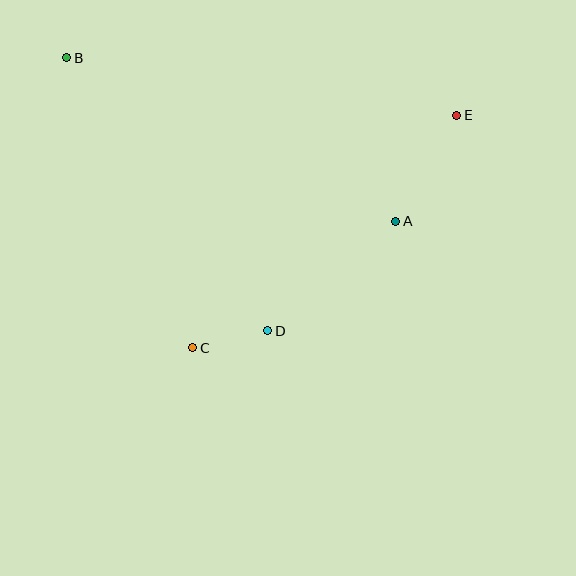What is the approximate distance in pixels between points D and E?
The distance between D and E is approximately 286 pixels.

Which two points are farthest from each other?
Points B and E are farthest from each other.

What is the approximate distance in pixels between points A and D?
The distance between A and D is approximately 168 pixels.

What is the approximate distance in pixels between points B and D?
The distance between B and D is approximately 339 pixels.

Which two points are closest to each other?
Points C and D are closest to each other.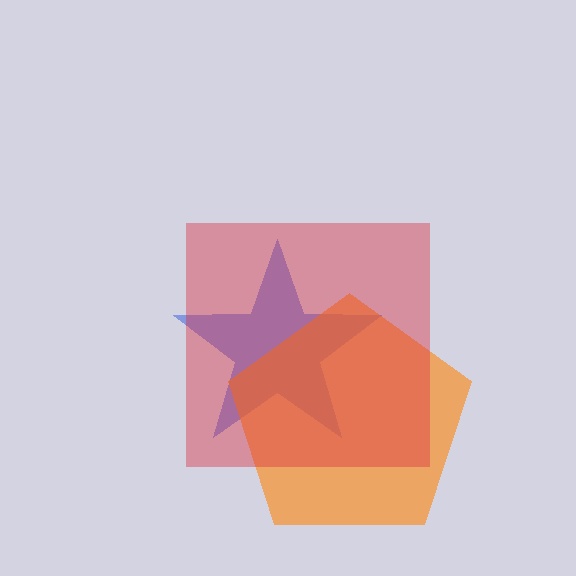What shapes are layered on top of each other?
The layered shapes are: a blue star, an orange pentagon, a red square.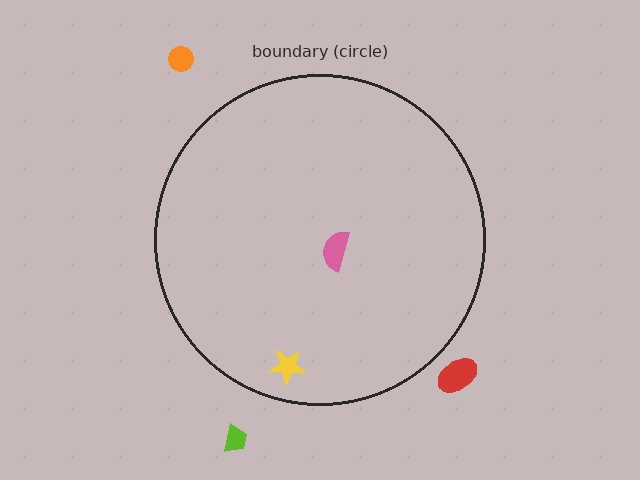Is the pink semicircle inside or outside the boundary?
Inside.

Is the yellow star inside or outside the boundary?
Inside.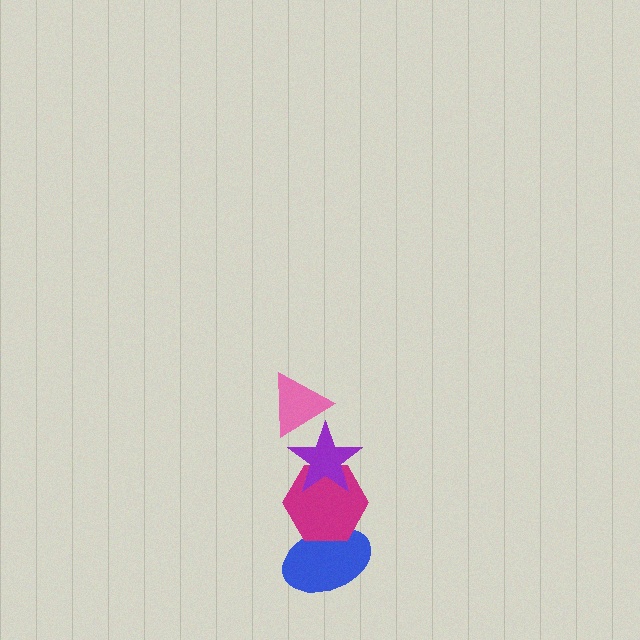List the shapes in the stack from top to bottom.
From top to bottom: the pink triangle, the purple star, the magenta hexagon, the blue ellipse.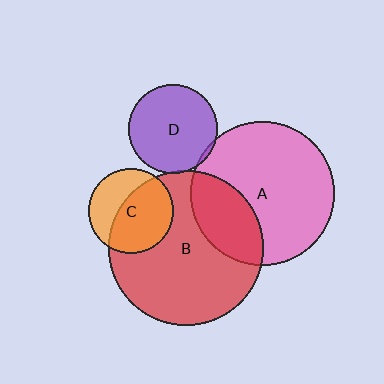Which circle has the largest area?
Circle B (red).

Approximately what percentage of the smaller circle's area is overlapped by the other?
Approximately 5%.